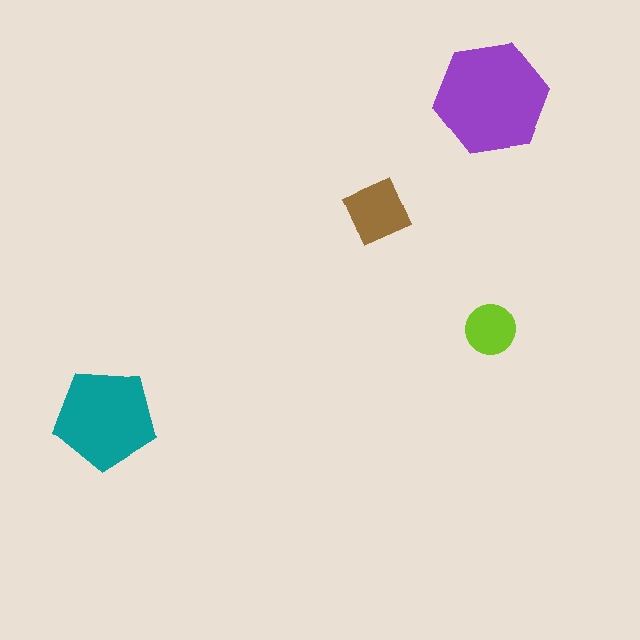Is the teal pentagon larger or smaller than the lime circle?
Larger.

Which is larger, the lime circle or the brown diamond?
The brown diamond.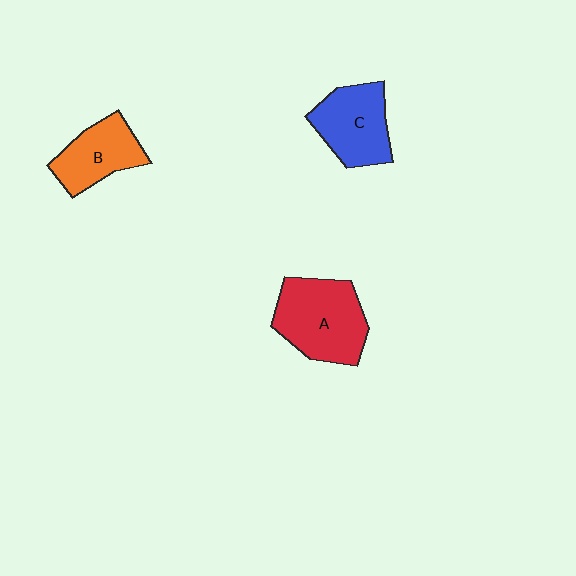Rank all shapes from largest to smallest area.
From largest to smallest: A (red), C (blue), B (orange).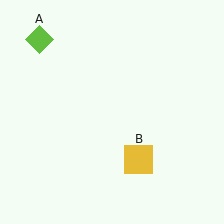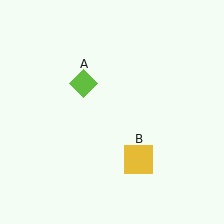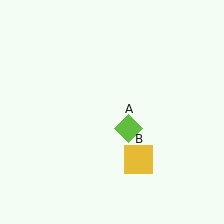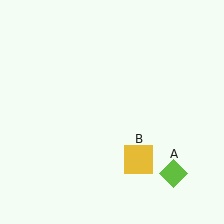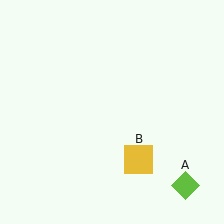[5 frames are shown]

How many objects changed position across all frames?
1 object changed position: lime diamond (object A).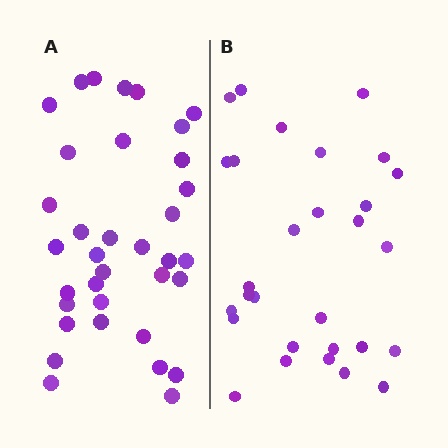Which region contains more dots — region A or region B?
Region A (the left region) has more dots.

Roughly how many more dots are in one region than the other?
Region A has about 6 more dots than region B.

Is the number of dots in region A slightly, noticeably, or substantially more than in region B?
Region A has only slightly more — the two regions are fairly close. The ratio is roughly 1.2 to 1.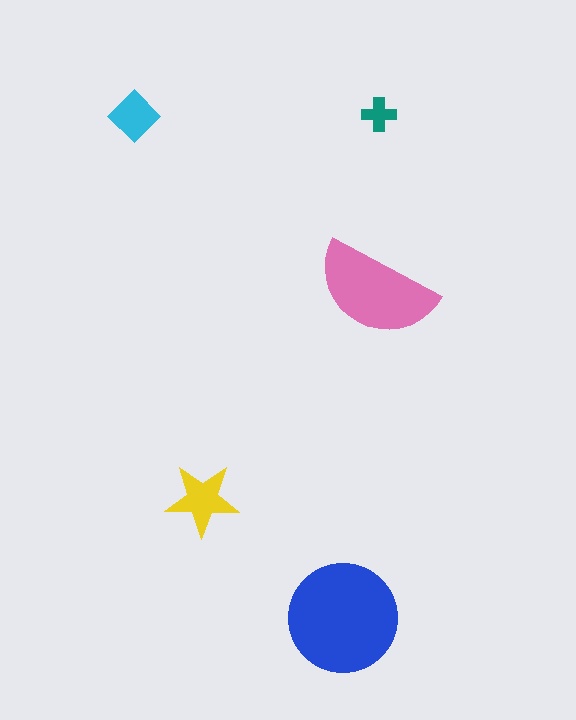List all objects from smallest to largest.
The teal cross, the cyan diamond, the yellow star, the pink semicircle, the blue circle.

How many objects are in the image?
There are 5 objects in the image.